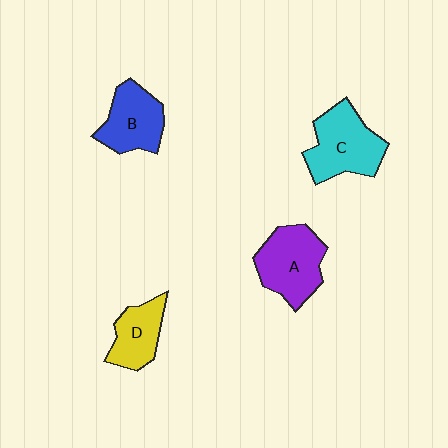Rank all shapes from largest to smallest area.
From largest to smallest: C (cyan), A (purple), B (blue), D (yellow).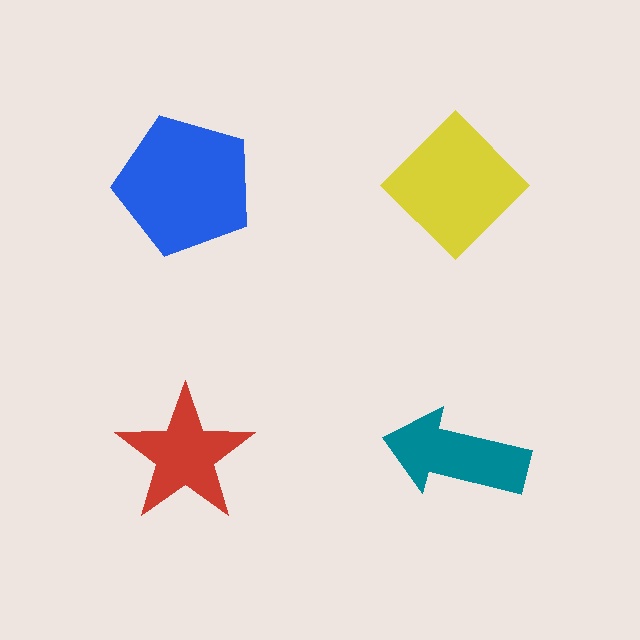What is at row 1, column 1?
A blue pentagon.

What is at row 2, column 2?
A teal arrow.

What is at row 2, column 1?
A red star.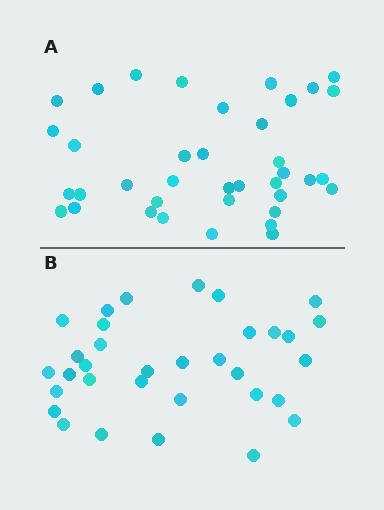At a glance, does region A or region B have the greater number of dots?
Region A (the top region) has more dots.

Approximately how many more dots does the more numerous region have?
Region A has about 5 more dots than region B.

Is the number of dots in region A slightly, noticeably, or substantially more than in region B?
Region A has only slightly more — the two regions are fairly close. The ratio is roughly 1.2 to 1.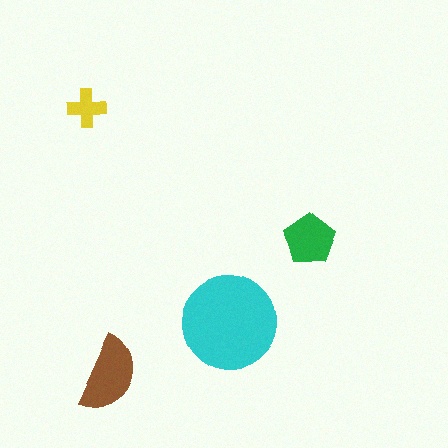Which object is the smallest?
The yellow cross.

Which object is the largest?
The cyan circle.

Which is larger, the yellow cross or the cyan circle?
The cyan circle.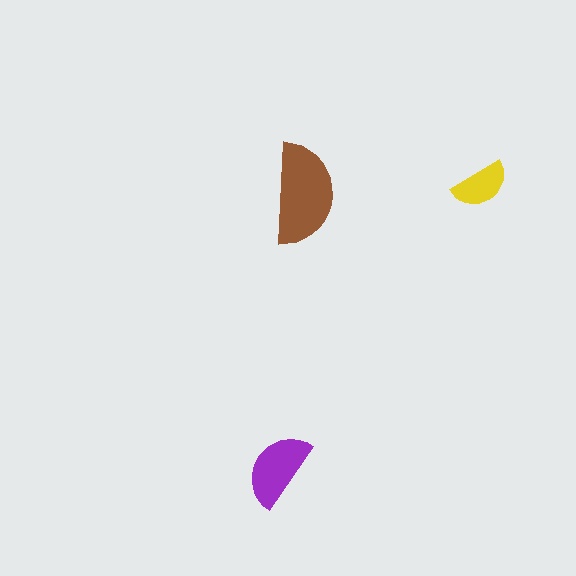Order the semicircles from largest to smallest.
the brown one, the purple one, the yellow one.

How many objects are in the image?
There are 3 objects in the image.